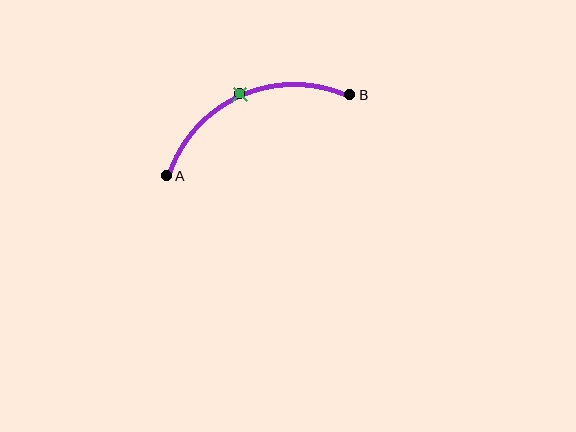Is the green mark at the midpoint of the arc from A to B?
Yes. The green mark lies on the arc at equal arc-length from both A and B — it is the arc midpoint.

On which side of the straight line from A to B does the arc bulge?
The arc bulges above the straight line connecting A and B.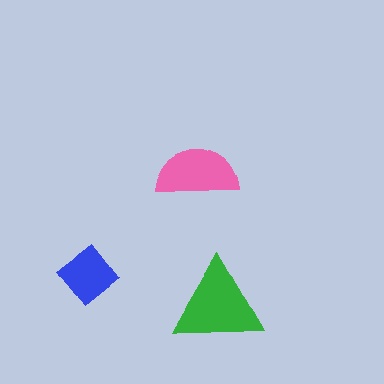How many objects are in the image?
There are 3 objects in the image.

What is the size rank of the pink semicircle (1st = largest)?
2nd.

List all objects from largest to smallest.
The green triangle, the pink semicircle, the blue diamond.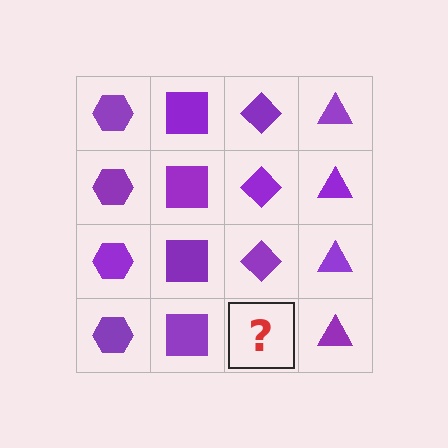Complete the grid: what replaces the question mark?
The question mark should be replaced with a purple diamond.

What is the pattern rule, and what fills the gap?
The rule is that each column has a consistent shape. The gap should be filled with a purple diamond.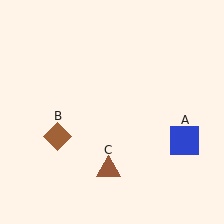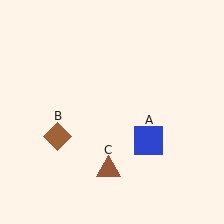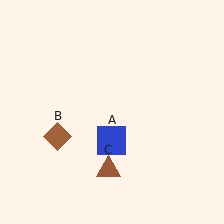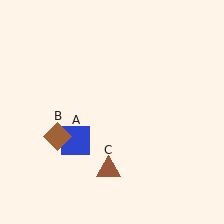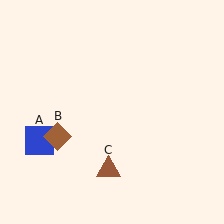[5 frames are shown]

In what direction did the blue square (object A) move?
The blue square (object A) moved left.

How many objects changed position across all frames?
1 object changed position: blue square (object A).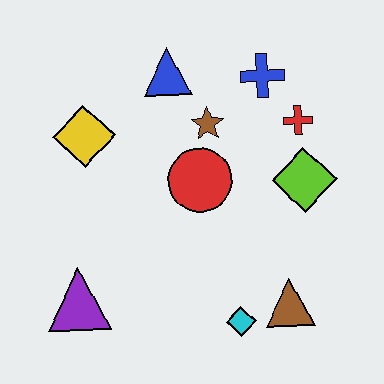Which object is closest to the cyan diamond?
The brown triangle is closest to the cyan diamond.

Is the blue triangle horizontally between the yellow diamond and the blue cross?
Yes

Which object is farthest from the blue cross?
The purple triangle is farthest from the blue cross.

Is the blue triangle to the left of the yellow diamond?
No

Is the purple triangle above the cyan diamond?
Yes